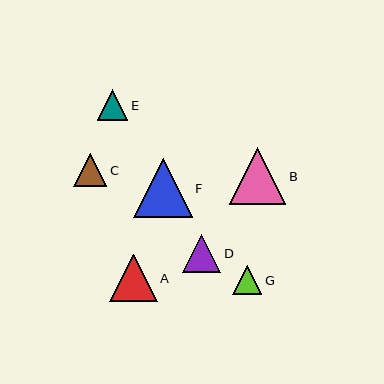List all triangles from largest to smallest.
From largest to smallest: F, B, A, D, C, E, G.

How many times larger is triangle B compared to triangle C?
Triangle B is approximately 1.7 times the size of triangle C.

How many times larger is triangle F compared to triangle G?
Triangle F is approximately 2.0 times the size of triangle G.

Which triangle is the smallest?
Triangle G is the smallest with a size of approximately 29 pixels.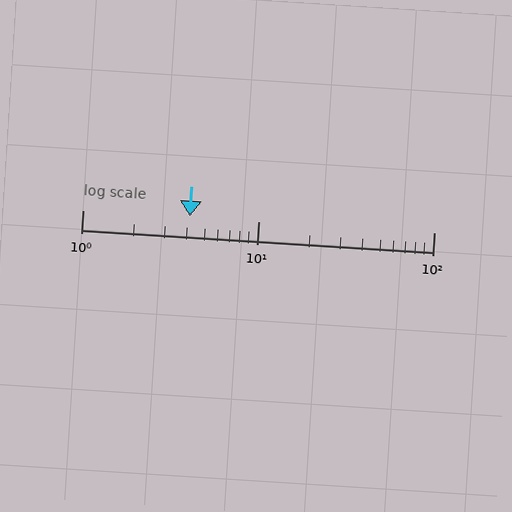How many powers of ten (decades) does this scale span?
The scale spans 2 decades, from 1 to 100.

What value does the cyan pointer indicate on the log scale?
The pointer indicates approximately 4.1.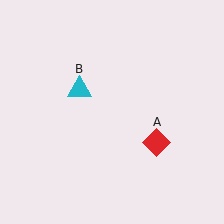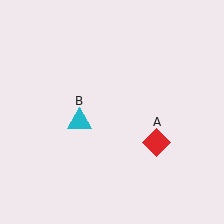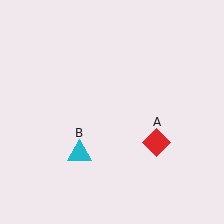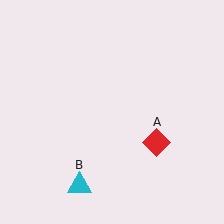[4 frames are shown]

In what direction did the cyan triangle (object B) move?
The cyan triangle (object B) moved down.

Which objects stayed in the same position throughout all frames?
Red diamond (object A) remained stationary.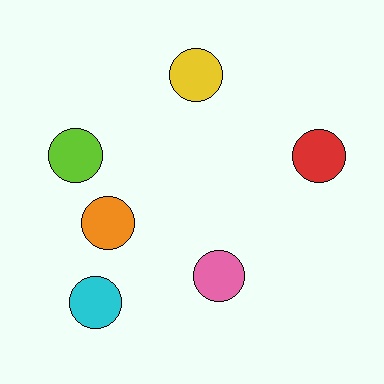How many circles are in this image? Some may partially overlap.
There are 6 circles.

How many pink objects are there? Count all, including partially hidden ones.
There is 1 pink object.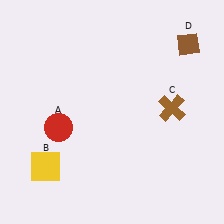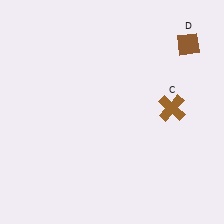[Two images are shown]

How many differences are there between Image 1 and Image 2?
There are 2 differences between the two images.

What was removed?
The red circle (A), the yellow square (B) were removed in Image 2.